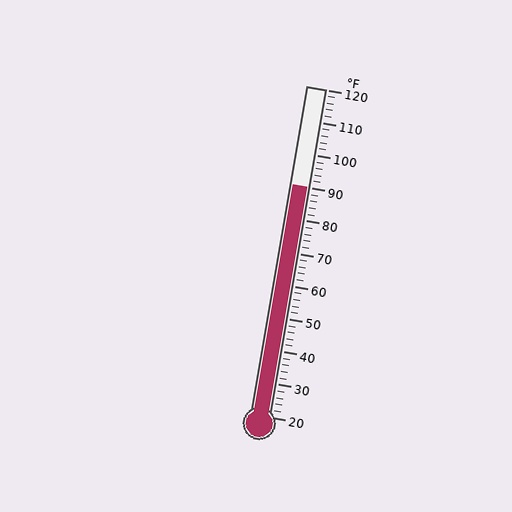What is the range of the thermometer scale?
The thermometer scale ranges from 20°F to 120°F.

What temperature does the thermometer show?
The thermometer shows approximately 90°F.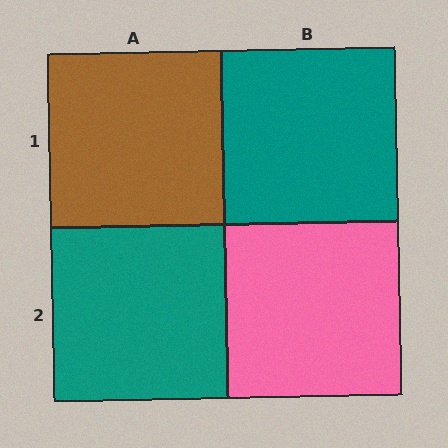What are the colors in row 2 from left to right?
Teal, pink.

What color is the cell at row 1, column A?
Brown.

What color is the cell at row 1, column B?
Teal.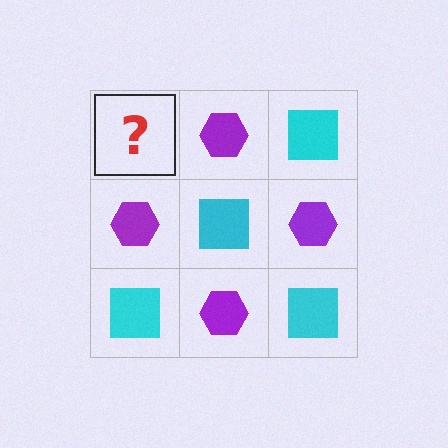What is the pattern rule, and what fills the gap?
The rule is that it alternates cyan square and purple hexagon in a checkerboard pattern. The gap should be filled with a cyan square.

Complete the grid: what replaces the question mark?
The question mark should be replaced with a cyan square.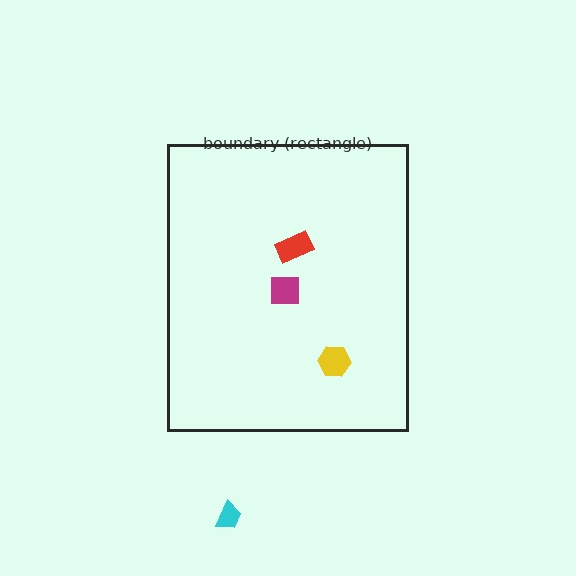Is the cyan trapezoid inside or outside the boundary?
Outside.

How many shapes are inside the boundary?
3 inside, 1 outside.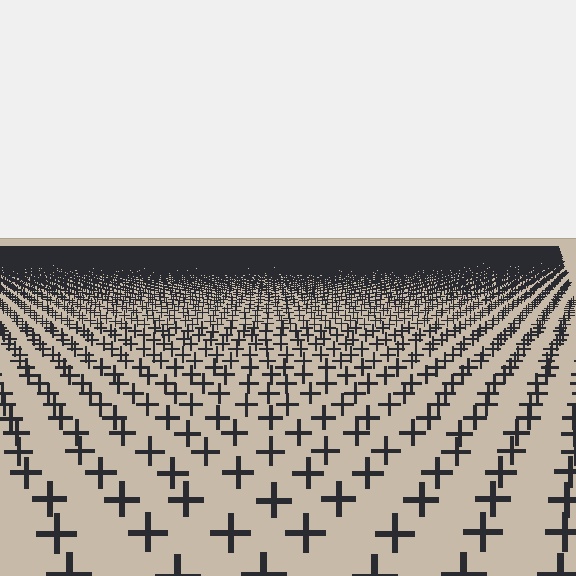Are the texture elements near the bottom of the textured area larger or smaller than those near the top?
Larger. Near the bottom, elements are closer to the viewer and appear at a bigger on-screen size.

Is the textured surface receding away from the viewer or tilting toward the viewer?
The surface is receding away from the viewer. Texture elements get smaller and denser toward the top.